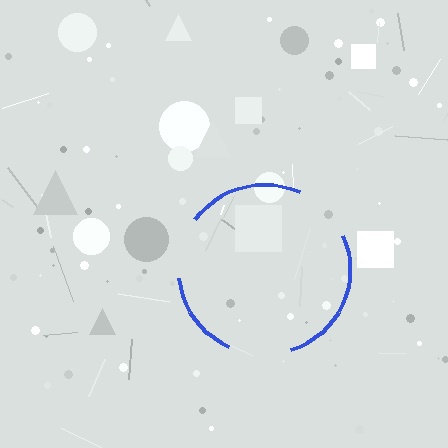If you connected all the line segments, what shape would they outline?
They would outline a circle.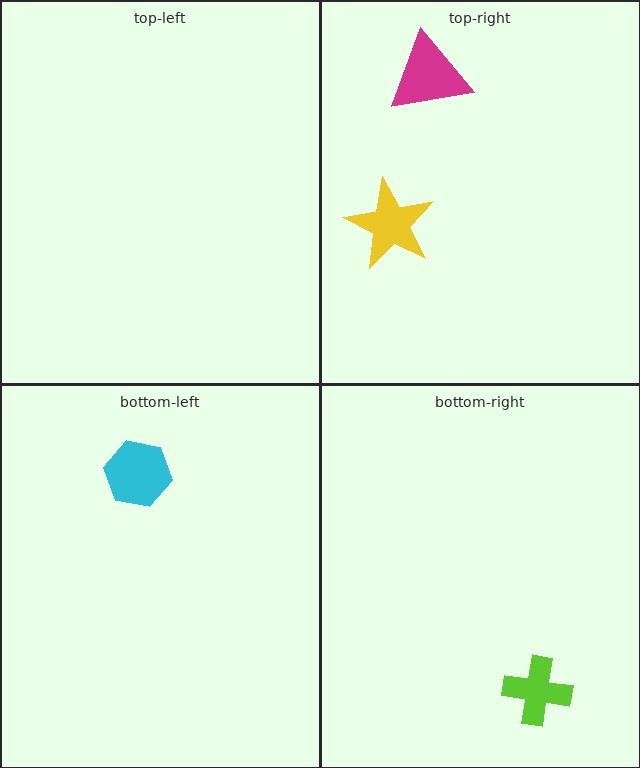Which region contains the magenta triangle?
The top-right region.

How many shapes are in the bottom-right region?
1.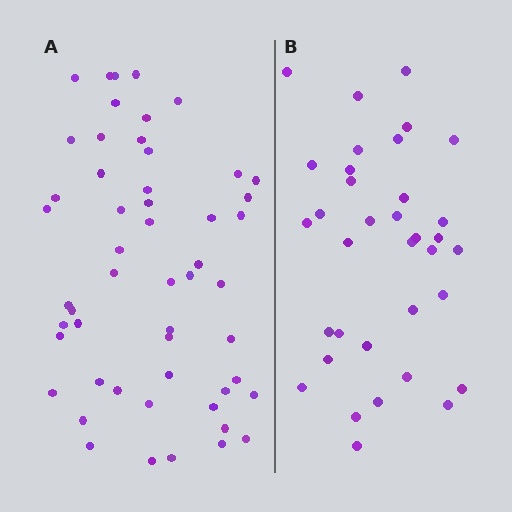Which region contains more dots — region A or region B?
Region A (the left region) has more dots.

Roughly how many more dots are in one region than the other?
Region A has approximately 20 more dots than region B.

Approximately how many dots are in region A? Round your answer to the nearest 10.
About 50 dots. (The exact count is 53, which rounds to 50.)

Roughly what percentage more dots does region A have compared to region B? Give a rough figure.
About 50% more.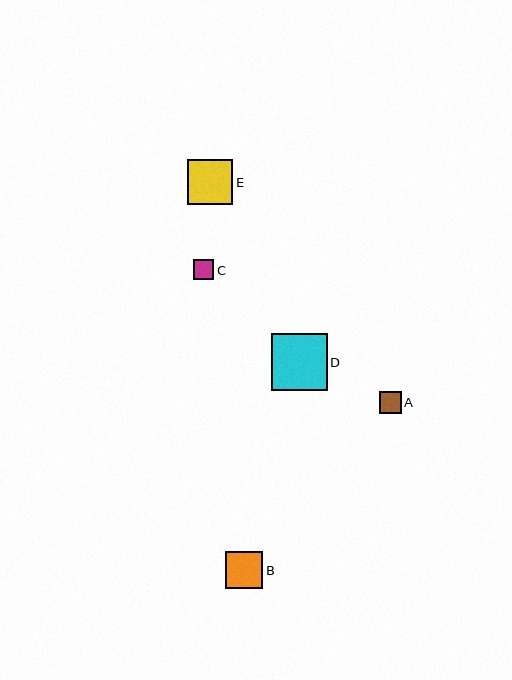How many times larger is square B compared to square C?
Square B is approximately 1.8 times the size of square C.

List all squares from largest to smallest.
From largest to smallest: D, E, B, A, C.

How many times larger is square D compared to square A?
Square D is approximately 2.6 times the size of square A.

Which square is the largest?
Square D is the largest with a size of approximately 56 pixels.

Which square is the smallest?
Square C is the smallest with a size of approximately 20 pixels.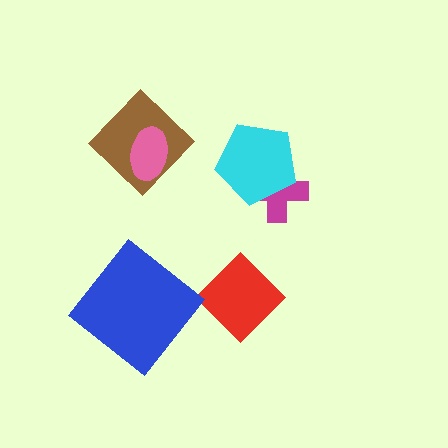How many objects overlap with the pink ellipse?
1 object overlaps with the pink ellipse.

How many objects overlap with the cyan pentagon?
1 object overlaps with the cyan pentagon.